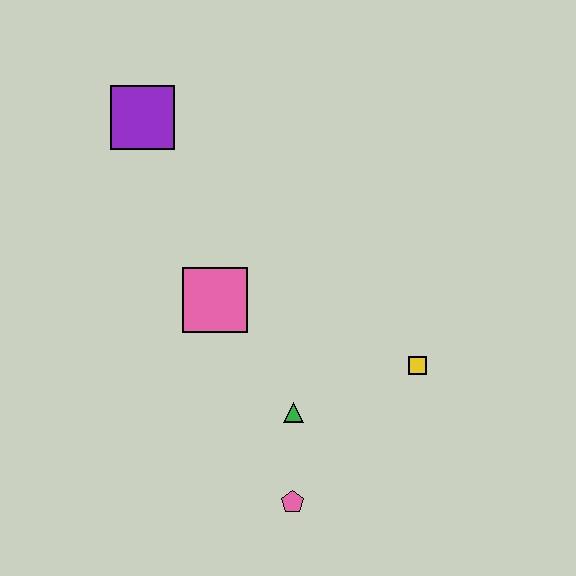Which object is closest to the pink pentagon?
The green triangle is closest to the pink pentagon.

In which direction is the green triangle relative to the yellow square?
The green triangle is to the left of the yellow square.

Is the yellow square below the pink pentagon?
No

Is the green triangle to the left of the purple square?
No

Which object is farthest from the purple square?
The pink pentagon is farthest from the purple square.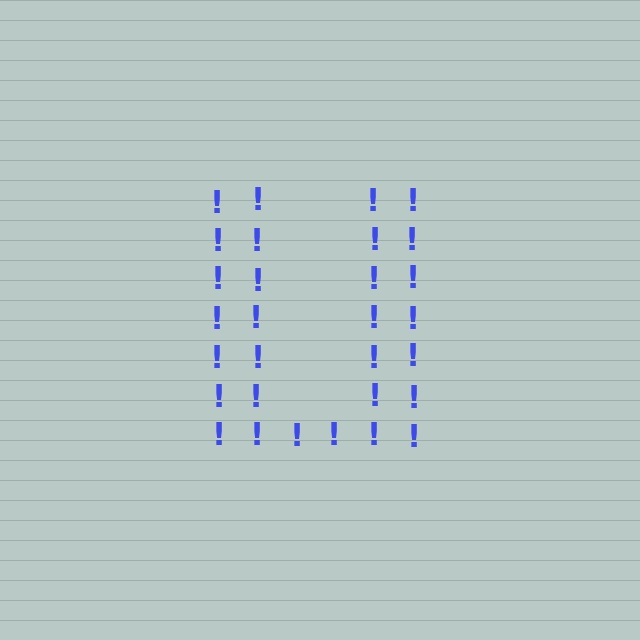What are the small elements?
The small elements are exclamation marks.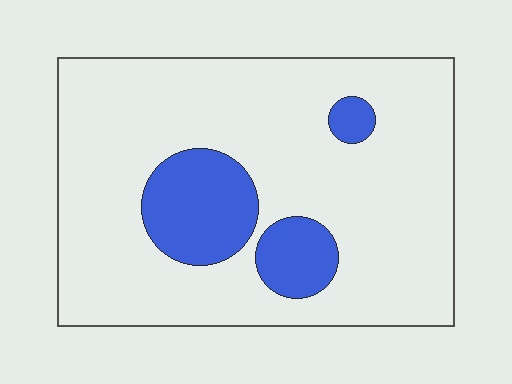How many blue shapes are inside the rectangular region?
3.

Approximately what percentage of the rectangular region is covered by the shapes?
Approximately 15%.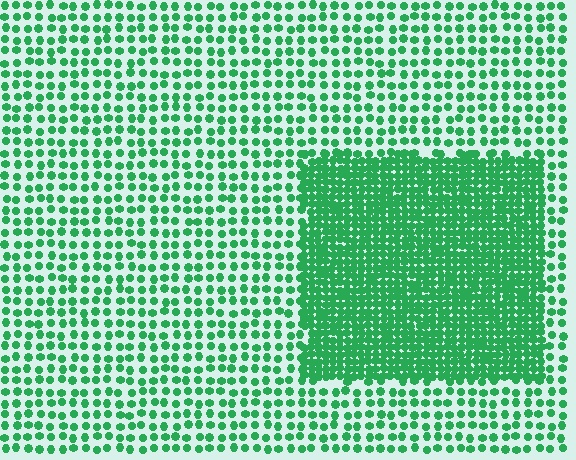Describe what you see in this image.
The image contains small green elements arranged at two different densities. A rectangle-shaped region is visible where the elements are more densely packed than the surrounding area.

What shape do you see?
I see a rectangle.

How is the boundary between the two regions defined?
The boundary is defined by a change in element density (approximately 2.5x ratio). All elements are the same color, size, and shape.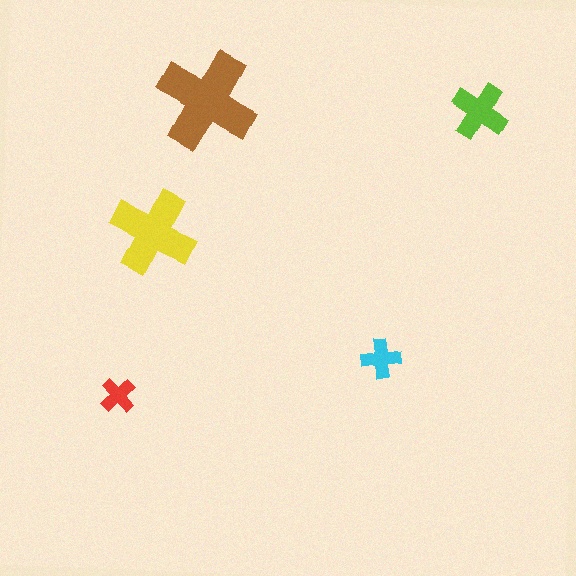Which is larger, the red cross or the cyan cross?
The cyan one.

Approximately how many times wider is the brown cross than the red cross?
About 3 times wider.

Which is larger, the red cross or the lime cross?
The lime one.